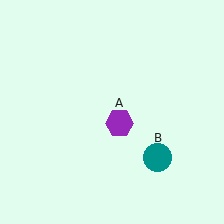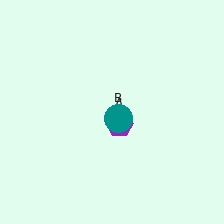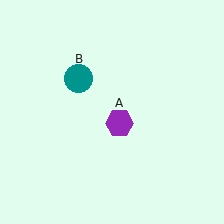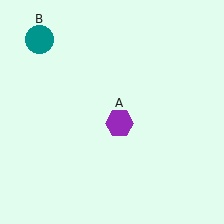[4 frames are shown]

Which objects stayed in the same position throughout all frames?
Purple hexagon (object A) remained stationary.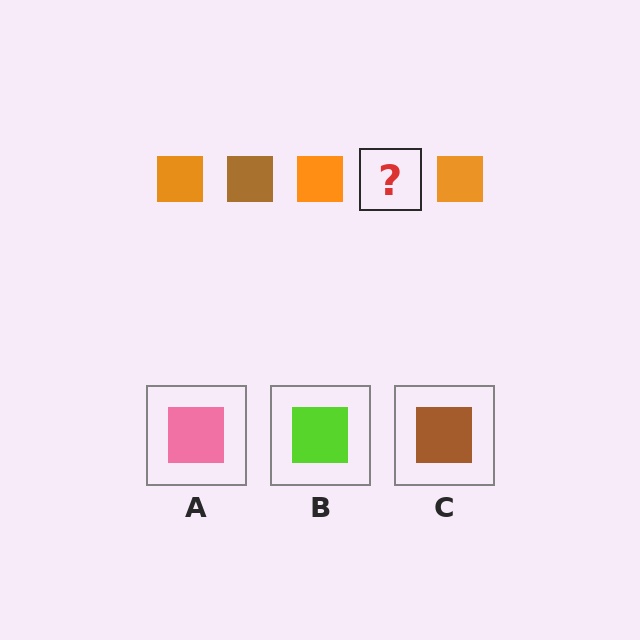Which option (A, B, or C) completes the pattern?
C.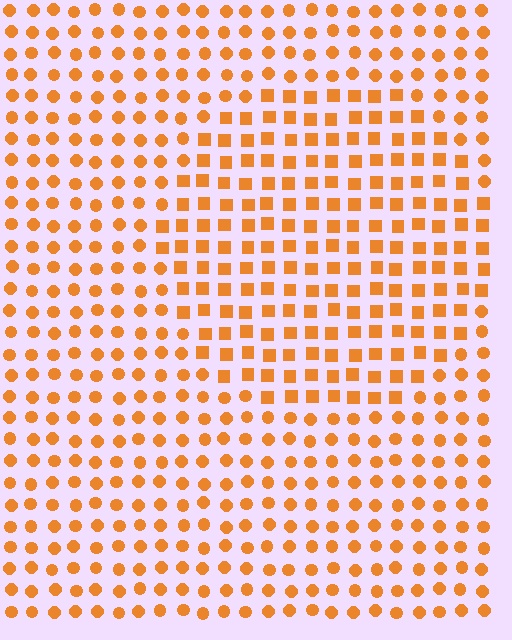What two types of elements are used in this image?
The image uses squares inside the circle region and circles outside it.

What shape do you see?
I see a circle.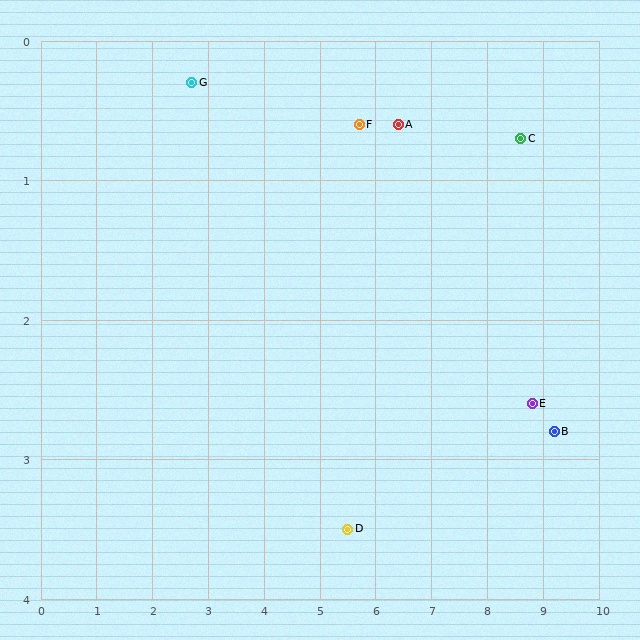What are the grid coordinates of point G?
Point G is at approximately (2.7, 0.3).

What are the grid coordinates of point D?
Point D is at approximately (5.5, 3.5).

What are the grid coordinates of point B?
Point B is at approximately (9.2, 2.8).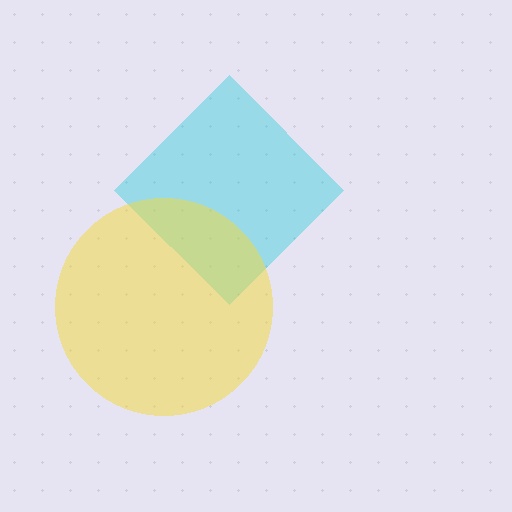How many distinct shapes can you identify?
There are 2 distinct shapes: a cyan diamond, a yellow circle.